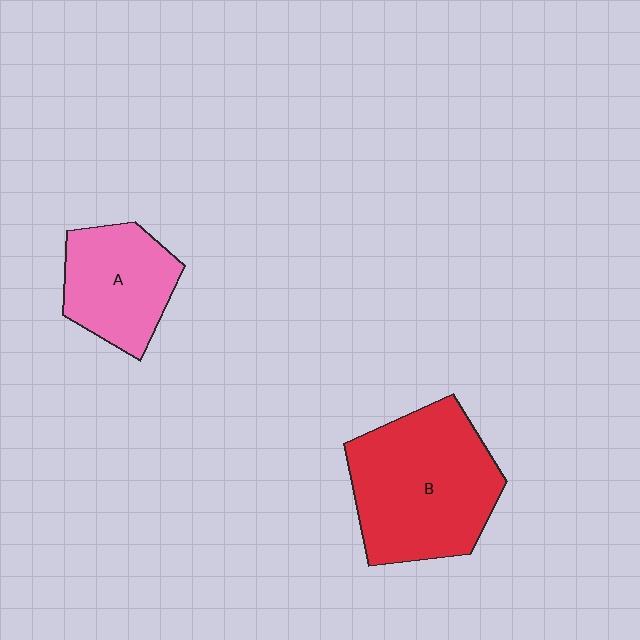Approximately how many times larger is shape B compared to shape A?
Approximately 1.7 times.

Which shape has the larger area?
Shape B (red).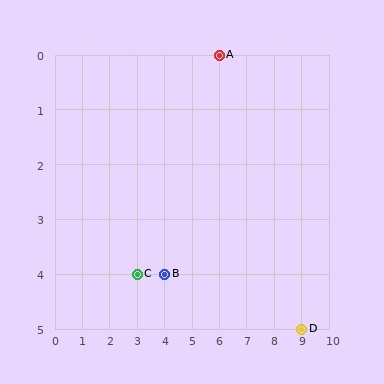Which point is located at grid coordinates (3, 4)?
Point C is at (3, 4).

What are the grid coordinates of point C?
Point C is at grid coordinates (3, 4).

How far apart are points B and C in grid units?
Points B and C are 1 column apart.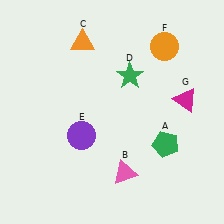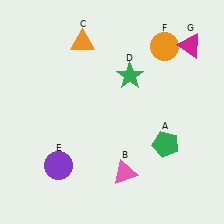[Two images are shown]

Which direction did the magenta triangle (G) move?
The magenta triangle (G) moved up.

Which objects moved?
The objects that moved are: the purple circle (E), the magenta triangle (G).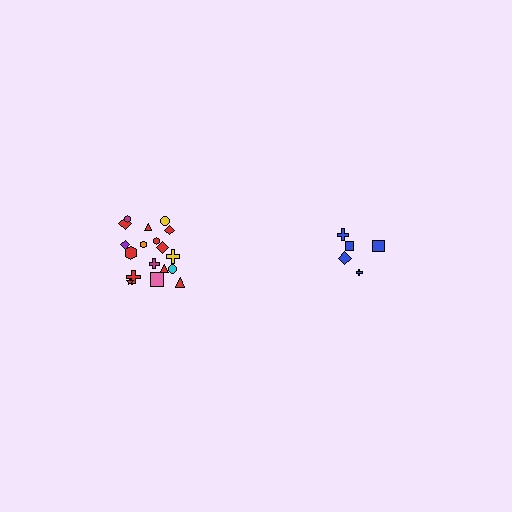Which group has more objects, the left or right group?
The left group.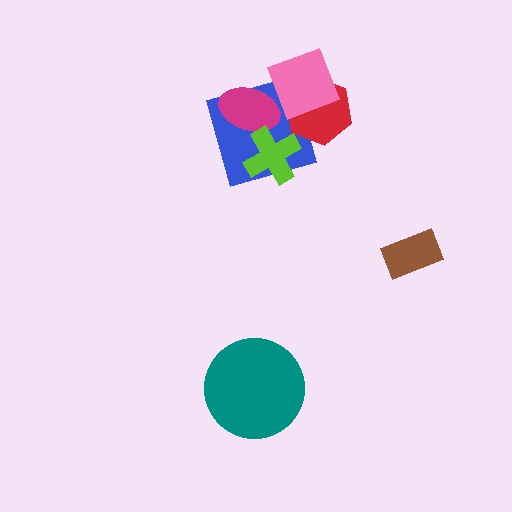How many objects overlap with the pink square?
2 objects overlap with the pink square.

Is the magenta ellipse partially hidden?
Yes, it is partially covered by another shape.